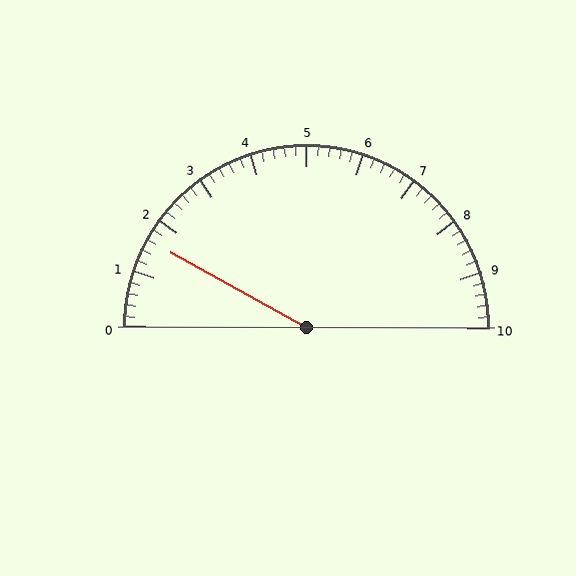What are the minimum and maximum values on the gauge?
The gauge ranges from 0 to 10.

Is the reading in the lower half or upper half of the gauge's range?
The reading is in the lower half of the range (0 to 10).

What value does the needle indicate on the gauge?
The needle indicates approximately 1.6.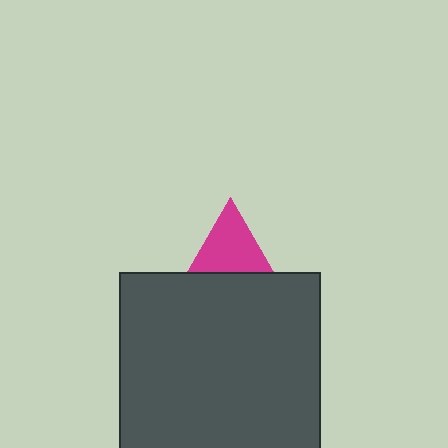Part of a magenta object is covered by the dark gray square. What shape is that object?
It is a triangle.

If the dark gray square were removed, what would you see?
You would see the complete magenta triangle.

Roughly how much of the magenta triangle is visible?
About half of it is visible (roughly 55%).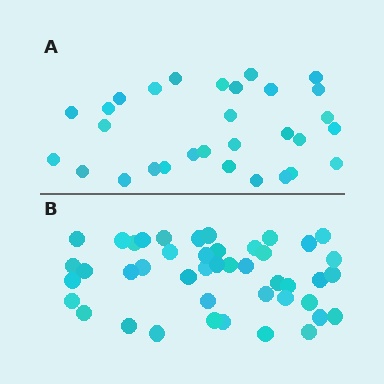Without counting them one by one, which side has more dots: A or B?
Region B (the bottom region) has more dots.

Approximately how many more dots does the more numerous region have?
Region B has approximately 15 more dots than region A.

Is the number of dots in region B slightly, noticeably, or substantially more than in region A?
Region B has substantially more. The ratio is roughly 1.5 to 1.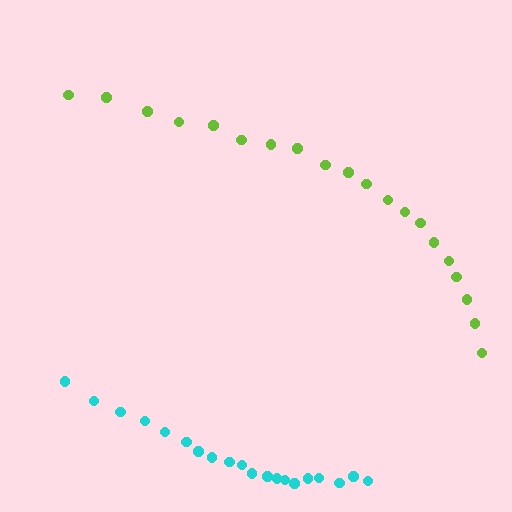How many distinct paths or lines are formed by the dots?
There are 2 distinct paths.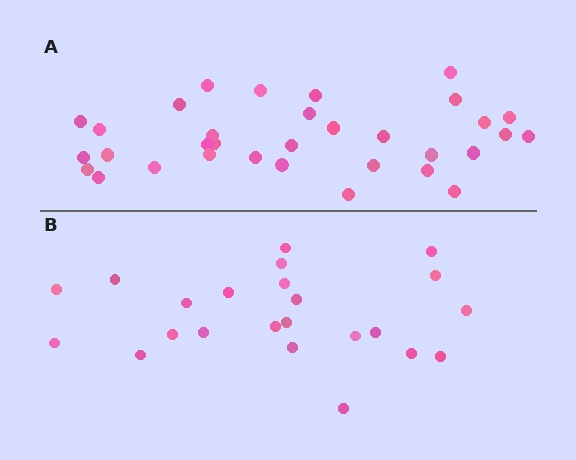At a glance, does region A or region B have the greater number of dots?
Region A (the top region) has more dots.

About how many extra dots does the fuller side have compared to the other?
Region A has roughly 10 or so more dots than region B.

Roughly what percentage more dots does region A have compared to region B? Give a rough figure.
About 45% more.